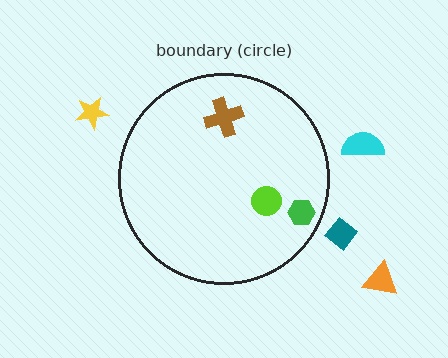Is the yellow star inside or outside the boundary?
Outside.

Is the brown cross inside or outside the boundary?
Inside.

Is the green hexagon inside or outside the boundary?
Inside.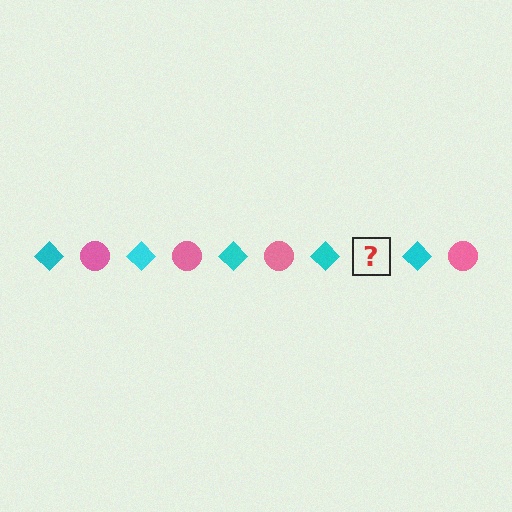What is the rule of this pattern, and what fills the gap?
The rule is that the pattern alternates between cyan diamond and pink circle. The gap should be filled with a pink circle.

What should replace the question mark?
The question mark should be replaced with a pink circle.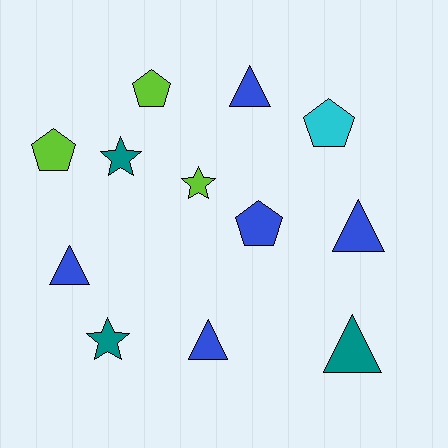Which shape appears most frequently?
Triangle, with 5 objects.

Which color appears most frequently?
Blue, with 5 objects.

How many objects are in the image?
There are 12 objects.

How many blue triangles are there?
There are 4 blue triangles.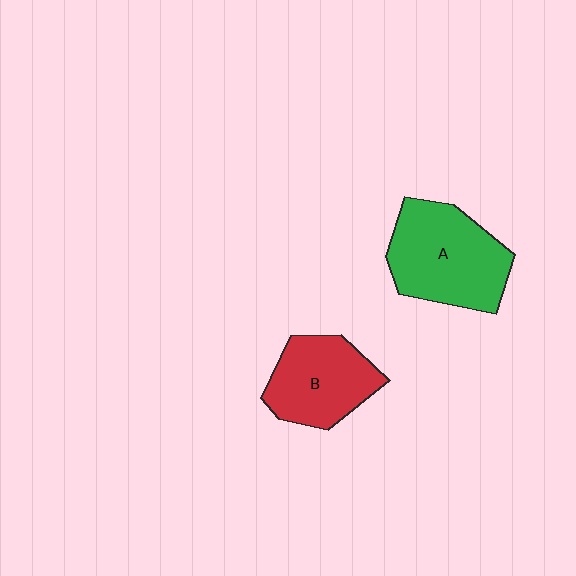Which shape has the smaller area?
Shape B (red).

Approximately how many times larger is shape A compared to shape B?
Approximately 1.3 times.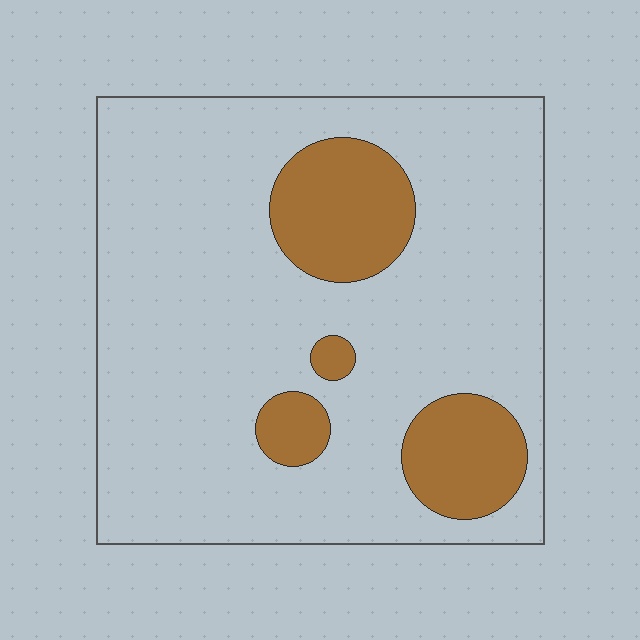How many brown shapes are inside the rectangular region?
4.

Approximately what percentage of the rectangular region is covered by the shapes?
Approximately 20%.